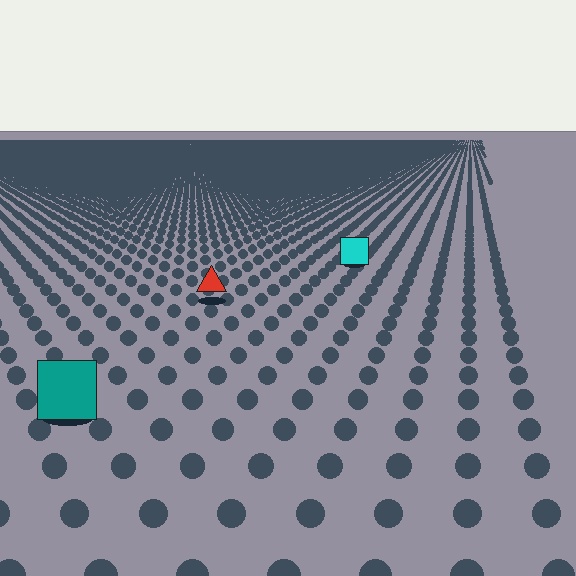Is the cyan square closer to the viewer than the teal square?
No. The teal square is closer — you can tell from the texture gradient: the ground texture is coarser near it.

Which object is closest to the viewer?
The teal square is closest. The texture marks near it are larger and more spread out.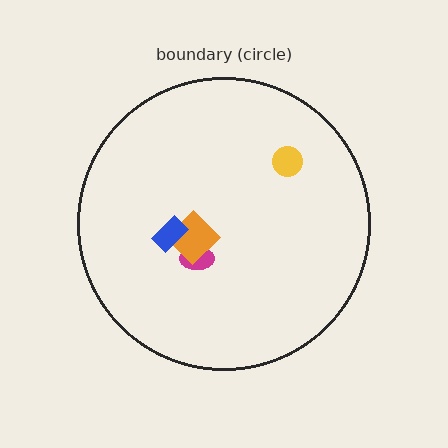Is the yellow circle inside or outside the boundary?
Inside.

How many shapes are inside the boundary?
4 inside, 0 outside.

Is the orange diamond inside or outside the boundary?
Inside.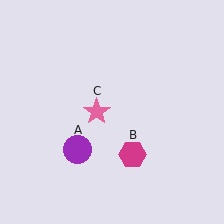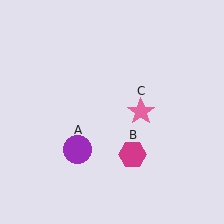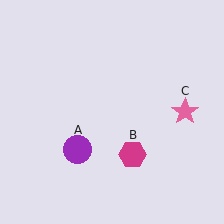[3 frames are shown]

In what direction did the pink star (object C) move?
The pink star (object C) moved right.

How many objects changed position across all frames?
1 object changed position: pink star (object C).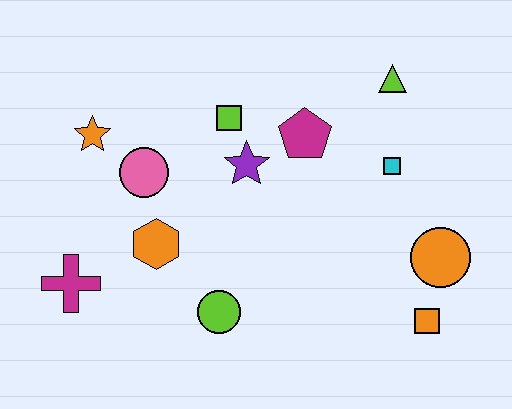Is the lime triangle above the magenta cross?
Yes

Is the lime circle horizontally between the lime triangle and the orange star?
Yes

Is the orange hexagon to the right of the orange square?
No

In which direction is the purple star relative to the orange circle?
The purple star is to the left of the orange circle.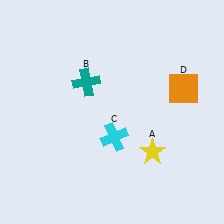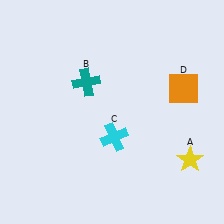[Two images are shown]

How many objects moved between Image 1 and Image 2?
1 object moved between the two images.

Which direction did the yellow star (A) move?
The yellow star (A) moved right.